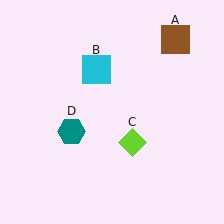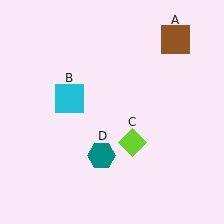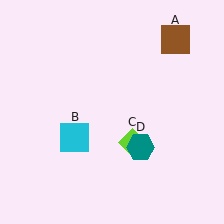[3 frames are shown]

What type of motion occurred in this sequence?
The cyan square (object B), teal hexagon (object D) rotated counterclockwise around the center of the scene.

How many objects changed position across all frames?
2 objects changed position: cyan square (object B), teal hexagon (object D).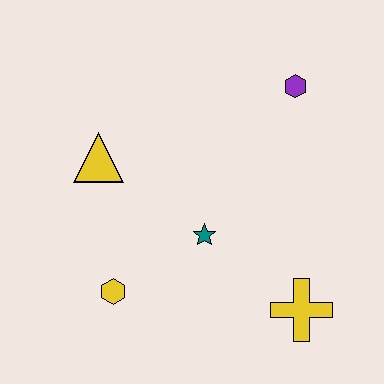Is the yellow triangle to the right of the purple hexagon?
No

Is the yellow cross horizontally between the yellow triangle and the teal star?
No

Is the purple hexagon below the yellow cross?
No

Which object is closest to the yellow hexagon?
The teal star is closest to the yellow hexagon.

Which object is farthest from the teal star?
The purple hexagon is farthest from the teal star.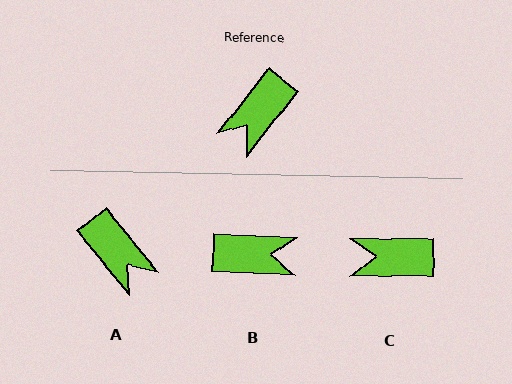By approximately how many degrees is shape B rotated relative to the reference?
Approximately 126 degrees counter-clockwise.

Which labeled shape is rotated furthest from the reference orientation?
B, about 126 degrees away.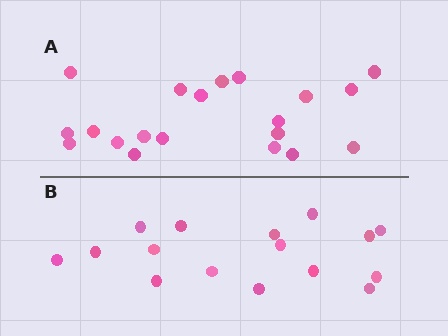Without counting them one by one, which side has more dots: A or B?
Region A (the top region) has more dots.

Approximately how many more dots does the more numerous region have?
Region A has about 4 more dots than region B.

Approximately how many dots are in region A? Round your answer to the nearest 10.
About 20 dots.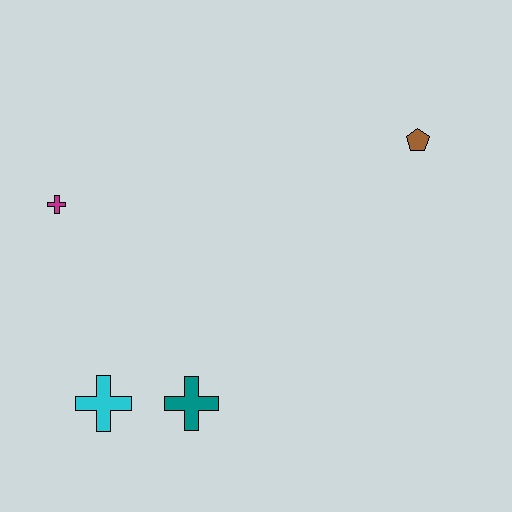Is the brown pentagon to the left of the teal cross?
No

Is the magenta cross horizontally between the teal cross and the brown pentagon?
No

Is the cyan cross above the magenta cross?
No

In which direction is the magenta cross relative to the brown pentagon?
The magenta cross is to the left of the brown pentagon.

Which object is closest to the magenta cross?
The cyan cross is closest to the magenta cross.